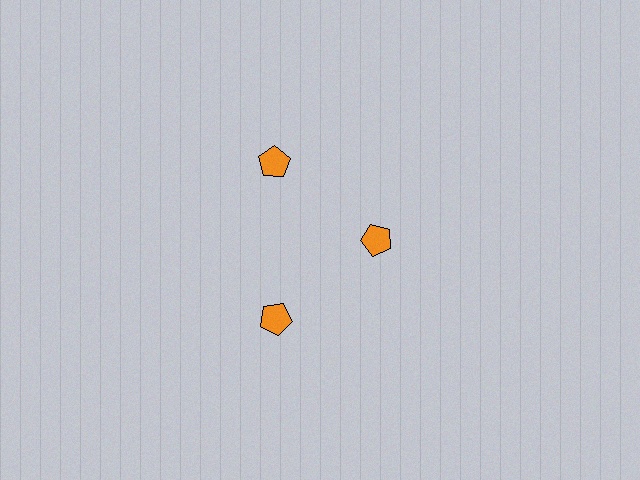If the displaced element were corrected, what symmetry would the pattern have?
It would have 3-fold rotational symmetry — the pattern would map onto itself every 120 degrees.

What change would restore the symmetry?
The symmetry would be restored by moving it outward, back onto the ring so that all 3 pentagons sit at equal angles and equal distance from the center.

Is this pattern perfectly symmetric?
No. The 3 orange pentagons are arranged in a ring, but one element near the 3 o'clock position is pulled inward toward the center, breaking the 3-fold rotational symmetry.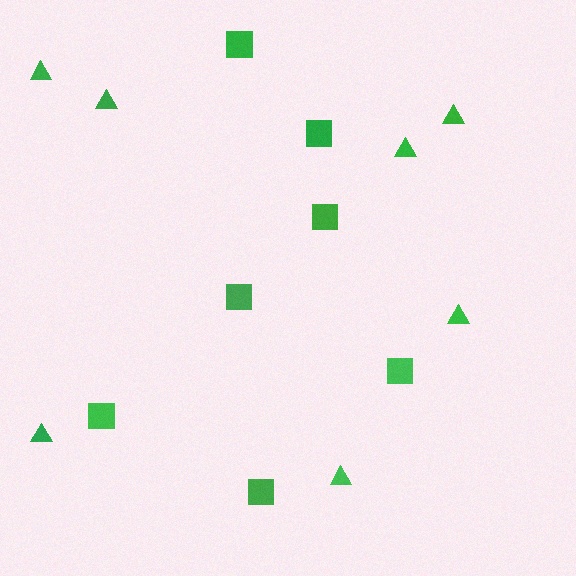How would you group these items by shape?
There are 2 groups: one group of triangles (7) and one group of squares (7).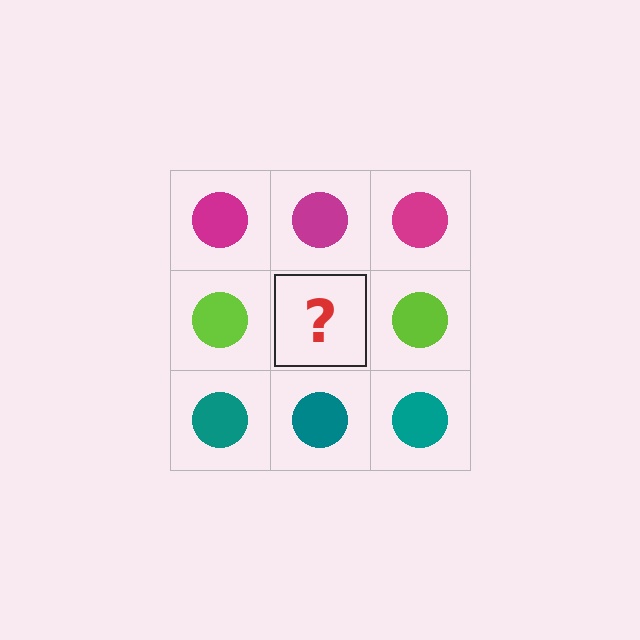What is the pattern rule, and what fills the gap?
The rule is that each row has a consistent color. The gap should be filled with a lime circle.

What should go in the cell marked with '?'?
The missing cell should contain a lime circle.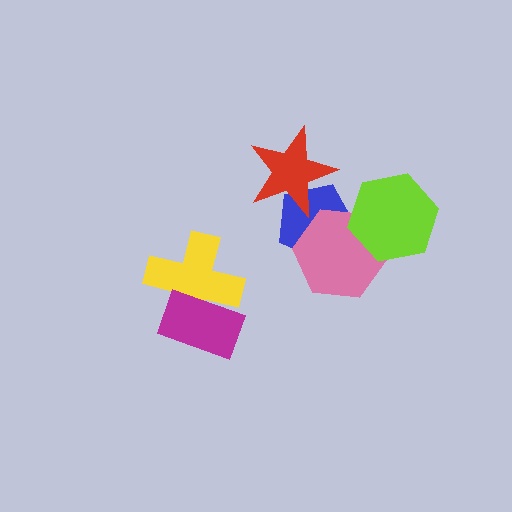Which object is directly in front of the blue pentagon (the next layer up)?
The red star is directly in front of the blue pentagon.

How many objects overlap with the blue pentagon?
3 objects overlap with the blue pentagon.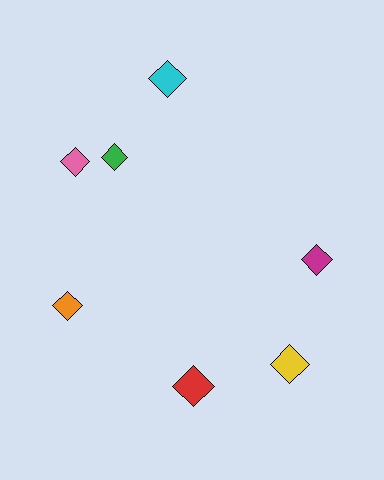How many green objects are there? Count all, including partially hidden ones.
There is 1 green object.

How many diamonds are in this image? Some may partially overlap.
There are 7 diamonds.